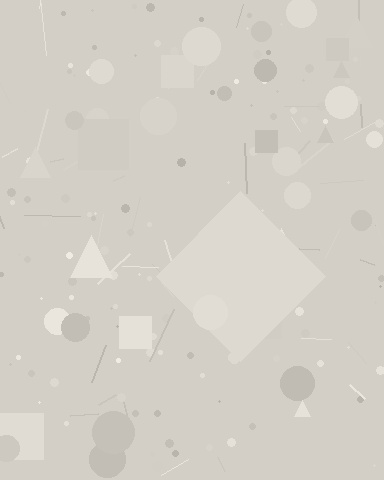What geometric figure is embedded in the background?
A diamond is embedded in the background.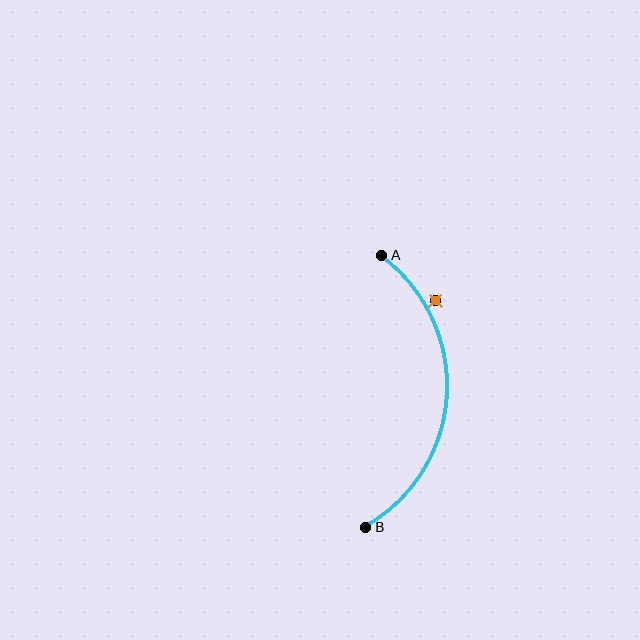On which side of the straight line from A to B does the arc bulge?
The arc bulges to the right of the straight line connecting A and B.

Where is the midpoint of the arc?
The arc midpoint is the point on the curve farthest from the straight line joining A and B. It sits to the right of that line.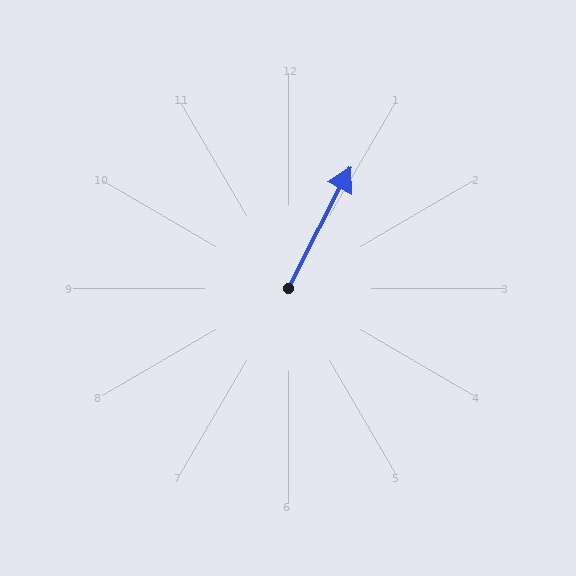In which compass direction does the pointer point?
Northeast.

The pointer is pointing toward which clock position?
Roughly 1 o'clock.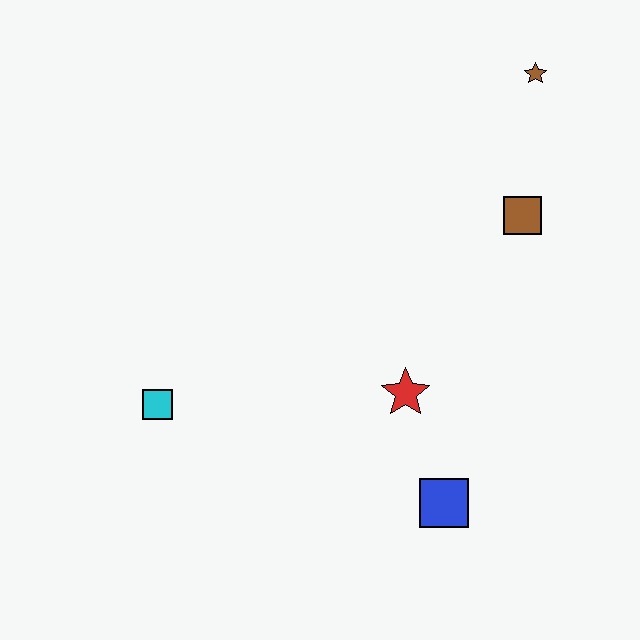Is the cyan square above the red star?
No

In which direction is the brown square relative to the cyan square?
The brown square is to the right of the cyan square.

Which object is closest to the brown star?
The brown square is closest to the brown star.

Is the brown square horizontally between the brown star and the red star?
Yes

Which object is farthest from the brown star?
The cyan square is farthest from the brown star.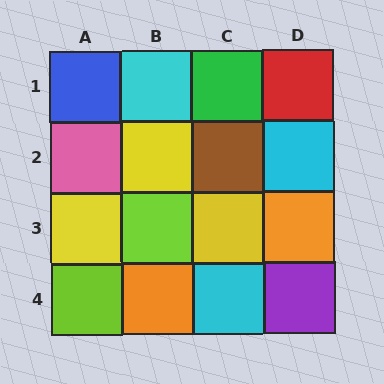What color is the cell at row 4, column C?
Cyan.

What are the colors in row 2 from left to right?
Pink, yellow, brown, cyan.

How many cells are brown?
1 cell is brown.